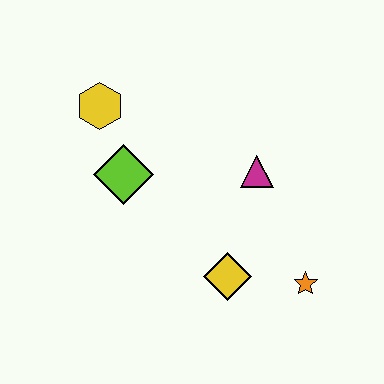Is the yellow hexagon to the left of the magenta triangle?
Yes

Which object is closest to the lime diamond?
The yellow hexagon is closest to the lime diamond.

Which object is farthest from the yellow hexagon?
The orange star is farthest from the yellow hexagon.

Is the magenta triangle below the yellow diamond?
No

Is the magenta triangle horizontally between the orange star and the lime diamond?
Yes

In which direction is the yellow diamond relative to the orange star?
The yellow diamond is to the left of the orange star.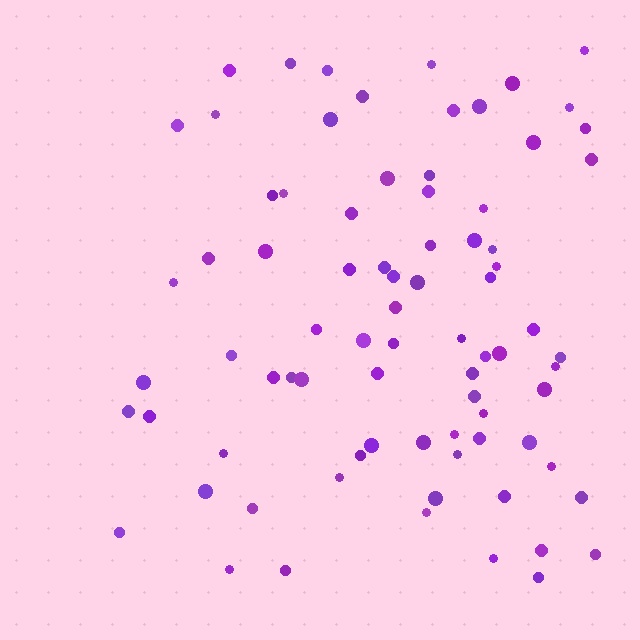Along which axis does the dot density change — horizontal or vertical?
Horizontal.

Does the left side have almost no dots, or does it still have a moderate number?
Still a moderate number, just noticeably fewer than the right.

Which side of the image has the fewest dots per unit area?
The left.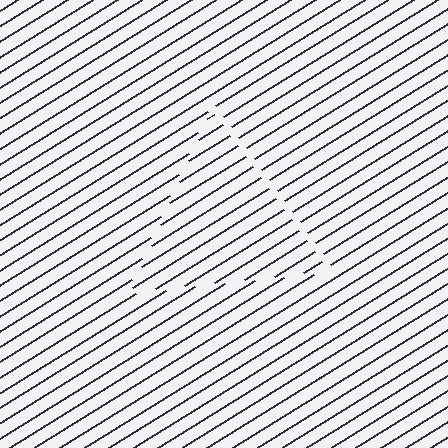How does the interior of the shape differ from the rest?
The interior of the shape contains the same grating, shifted by half a period — the contour is defined by the phase discontinuity where line-ends from the inner and outer gratings abut.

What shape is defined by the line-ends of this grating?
An illusory triangle. The interior of the shape contains the same grating, shifted by half a period — the contour is defined by the phase discontinuity where line-ends from the inner and outer gratings abut.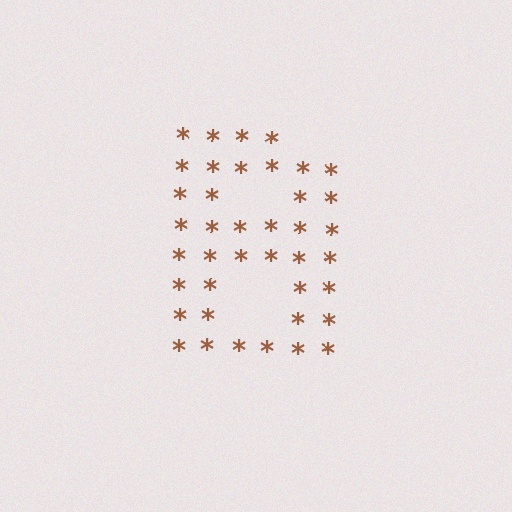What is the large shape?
The large shape is the letter B.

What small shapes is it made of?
It is made of small asterisks.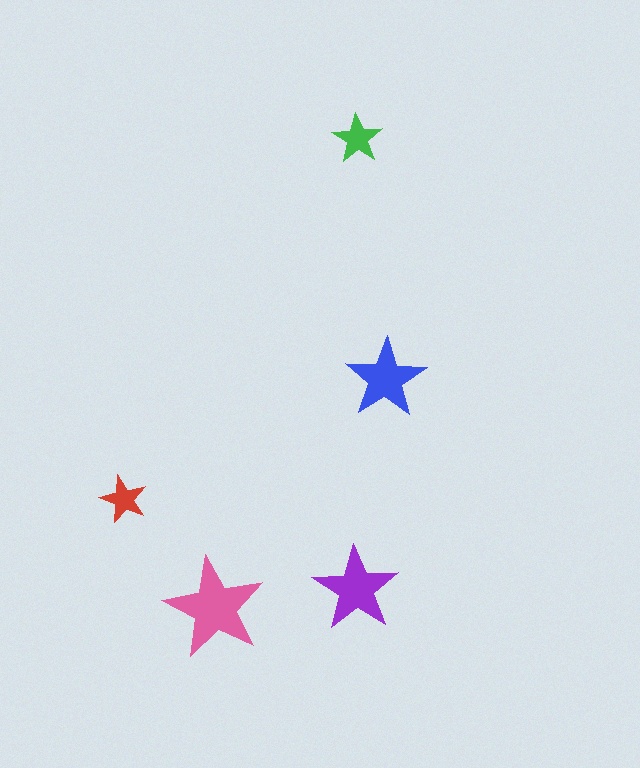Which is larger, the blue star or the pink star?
The pink one.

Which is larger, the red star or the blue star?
The blue one.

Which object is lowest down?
The pink star is bottommost.